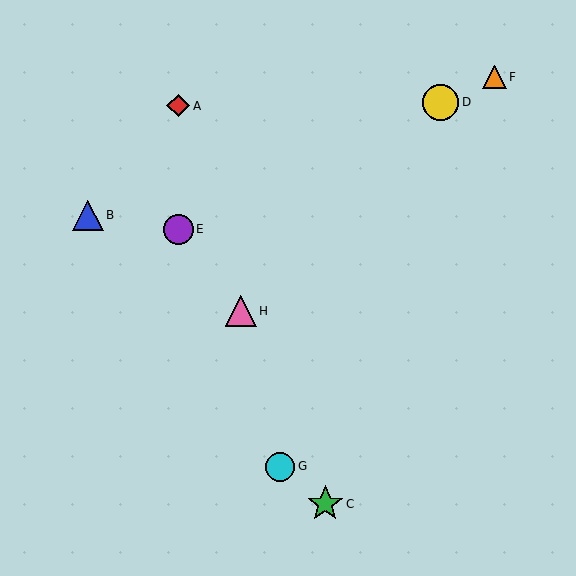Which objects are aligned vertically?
Objects A, E are aligned vertically.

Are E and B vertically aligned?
No, E is at x≈178 and B is at x≈88.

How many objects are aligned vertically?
2 objects (A, E) are aligned vertically.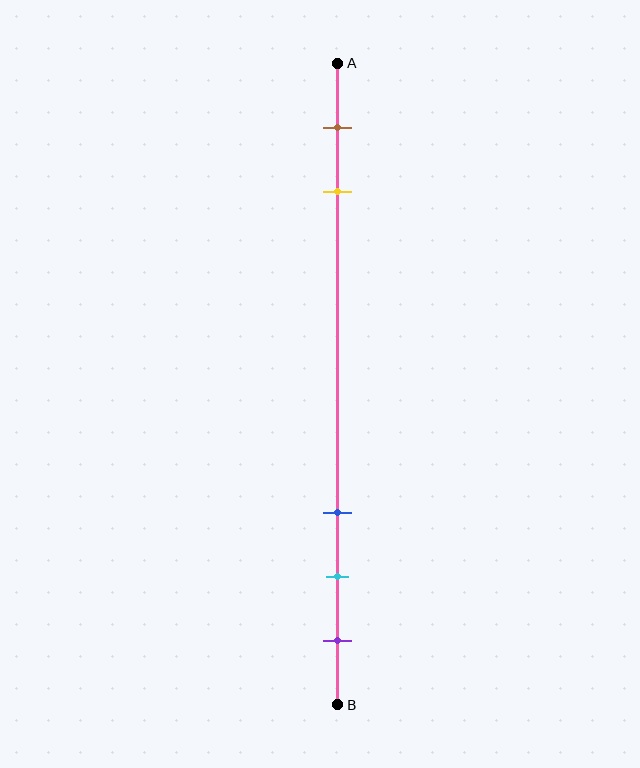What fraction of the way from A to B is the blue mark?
The blue mark is approximately 70% (0.7) of the way from A to B.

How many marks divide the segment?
There are 5 marks dividing the segment.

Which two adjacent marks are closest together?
The cyan and purple marks are the closest adjacent pair.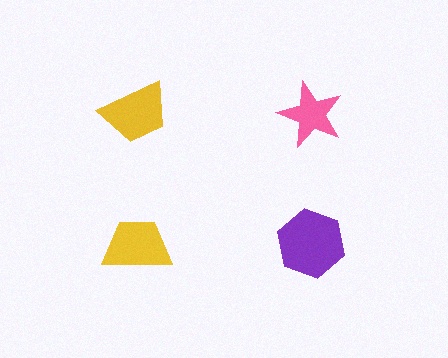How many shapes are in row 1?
2 shapes.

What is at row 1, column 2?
A pink star.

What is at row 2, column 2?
A purple hexagon.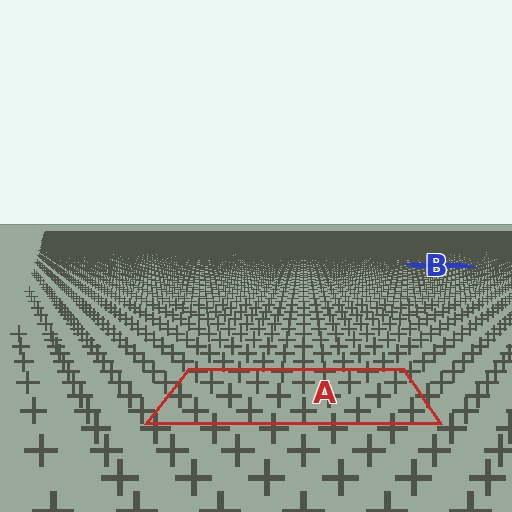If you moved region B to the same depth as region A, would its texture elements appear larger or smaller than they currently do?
They would appear larger. At a closer depth, the same texture elements are projected at a bigger on-screen size.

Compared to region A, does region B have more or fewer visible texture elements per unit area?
Region B has more texture elements per unit area — they are packed more densely because it is farther away.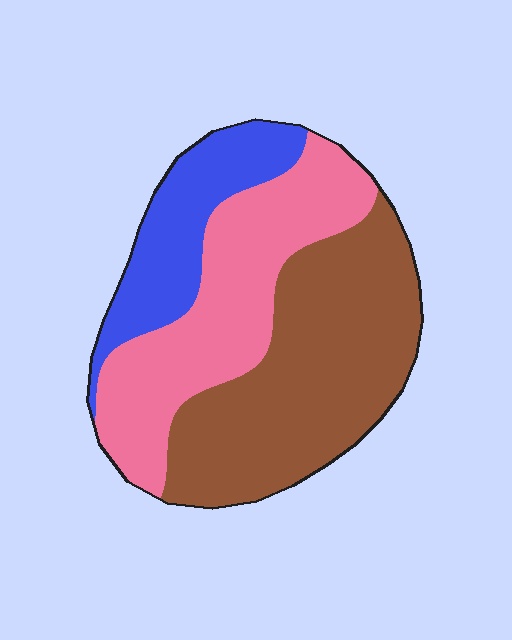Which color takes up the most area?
Brown, at roughly 45%.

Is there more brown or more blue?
Brown.